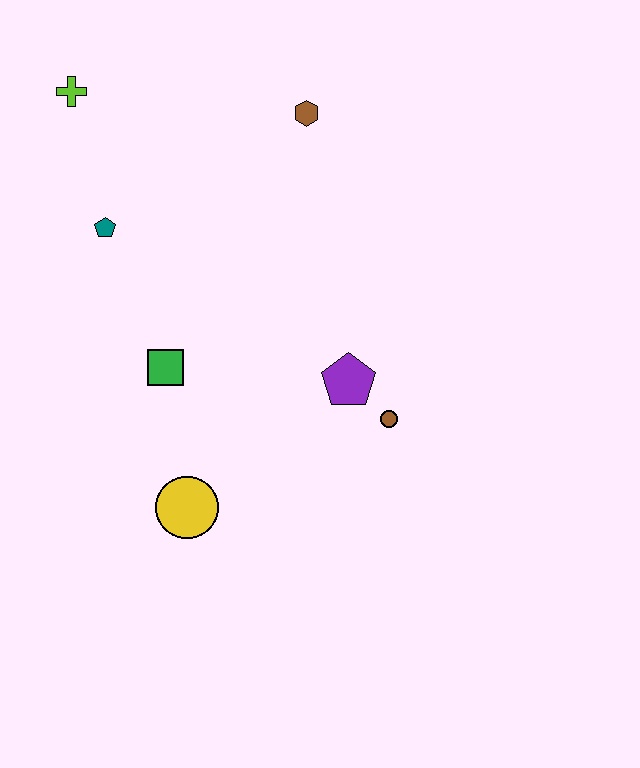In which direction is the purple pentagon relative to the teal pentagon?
The purple pentagon is to the right of the teal pentagon.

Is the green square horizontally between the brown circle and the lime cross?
Yes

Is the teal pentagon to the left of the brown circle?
Yes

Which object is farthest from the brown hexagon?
The yellow circle is farthest from the brown hexagon.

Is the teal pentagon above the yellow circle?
Yes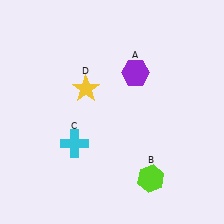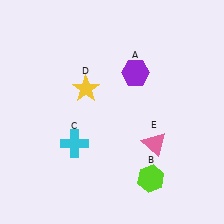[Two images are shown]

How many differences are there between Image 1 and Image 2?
There is 1 difference between the two images.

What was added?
A pink triangle (E) was added in Image 2.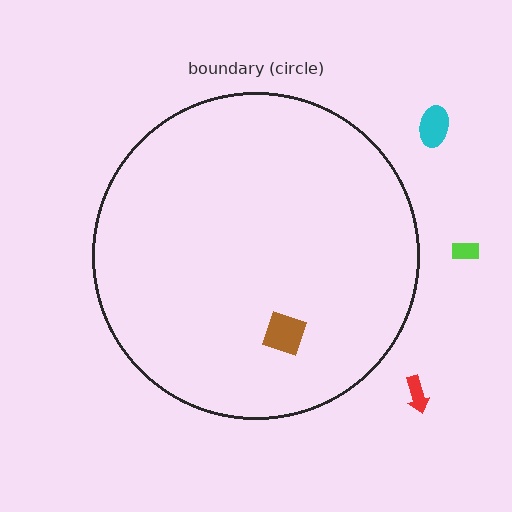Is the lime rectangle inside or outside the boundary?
Outside.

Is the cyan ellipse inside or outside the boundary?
Outside.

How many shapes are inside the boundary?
1 inside, 3 outside.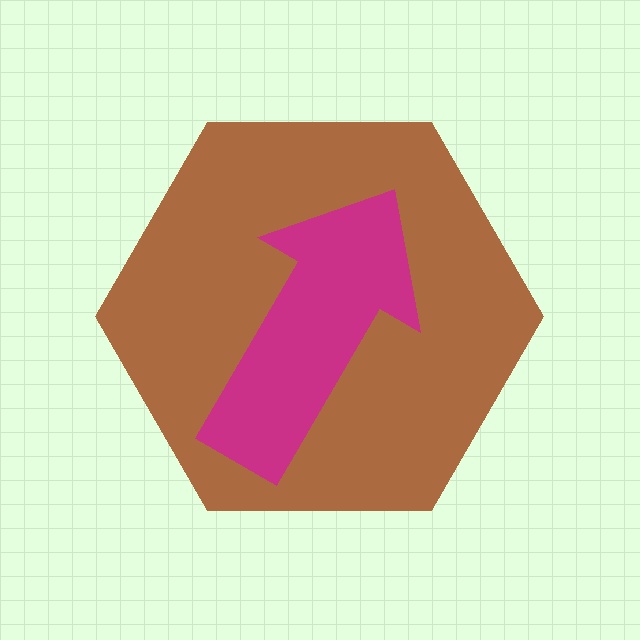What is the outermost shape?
The brown hexagon.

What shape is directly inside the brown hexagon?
The magenta arrow.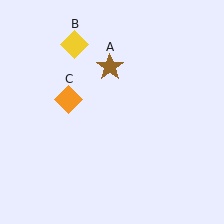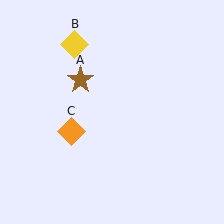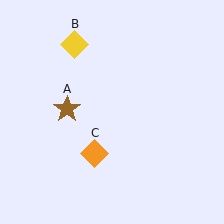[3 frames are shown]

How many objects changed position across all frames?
2 objects changed position: brown star (object A), orange diamond (object C).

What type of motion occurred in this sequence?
The brown star (object A), orange diamond (object C) rotated counterclockwise around the center of the scene.